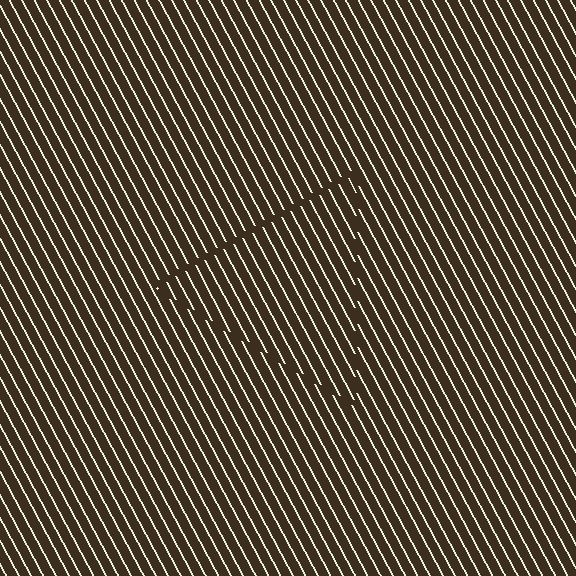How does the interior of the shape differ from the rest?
The interior of the shape contains the same grating, shifted by half a period — the contour is defined by the phase discontinuity where line-ends from the inner and outer gratings abut.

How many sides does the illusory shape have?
3 sides — the line-ends trace a triangle.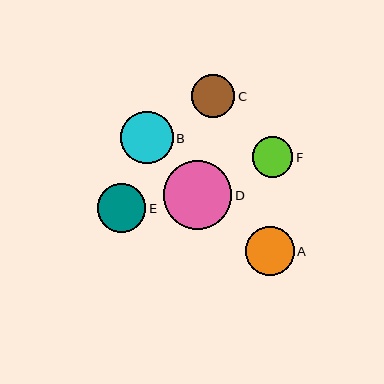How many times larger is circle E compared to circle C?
Circle E is approximately 1.1 times the size of circle C.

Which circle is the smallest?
Circle F is the smallest with a size of approximately 41 pixels.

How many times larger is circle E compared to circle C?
Circle E is approximately 1.1 times the size of circle C.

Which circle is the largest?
Circle D is the largest with a size of approximately 68 pixels.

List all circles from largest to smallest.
From largest to smallest: D, B, A, E, C, F.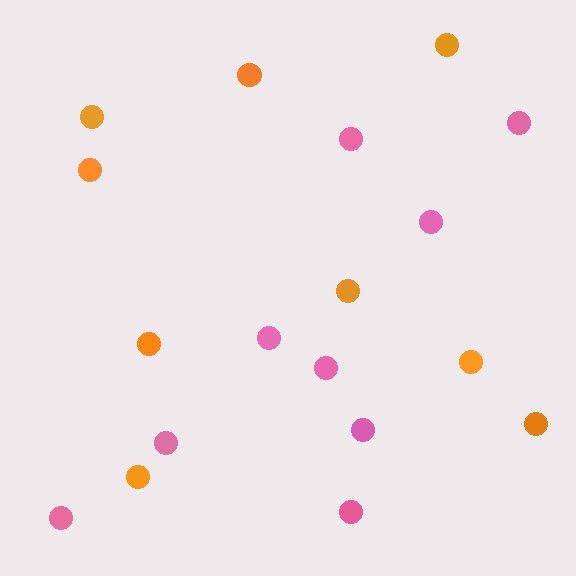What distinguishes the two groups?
There are 2 groups: one group of pink circles (9) and one group of orange circles (9).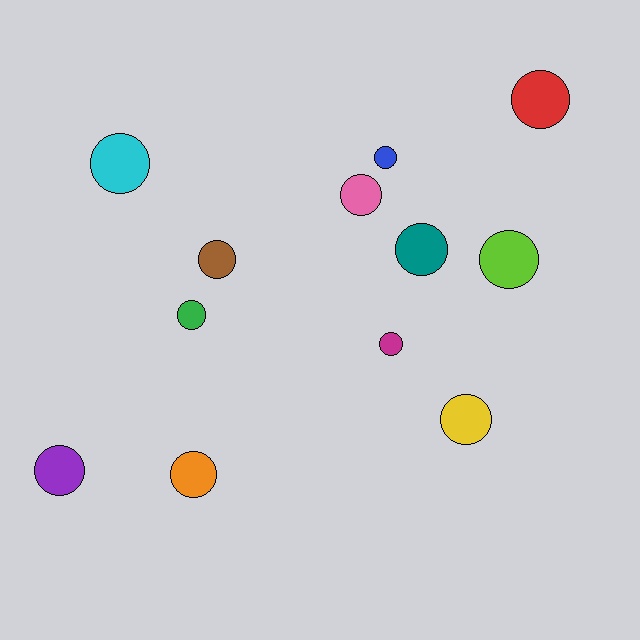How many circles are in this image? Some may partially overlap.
There are 12 circles.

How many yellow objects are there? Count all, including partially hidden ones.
There is 1 yellow object.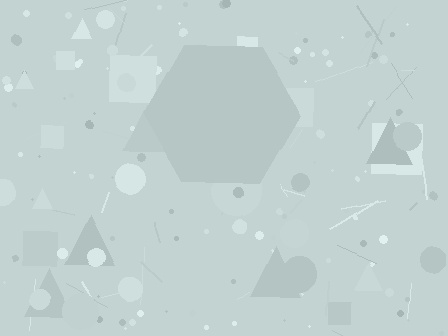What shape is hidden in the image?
A hexagon is hidden in the image.